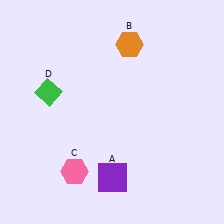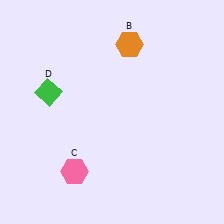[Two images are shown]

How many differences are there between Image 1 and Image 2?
There is 1 difference between the two images.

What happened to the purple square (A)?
The purple square (A) was removed in Image 2. It was in the bottom-right area of Image 1.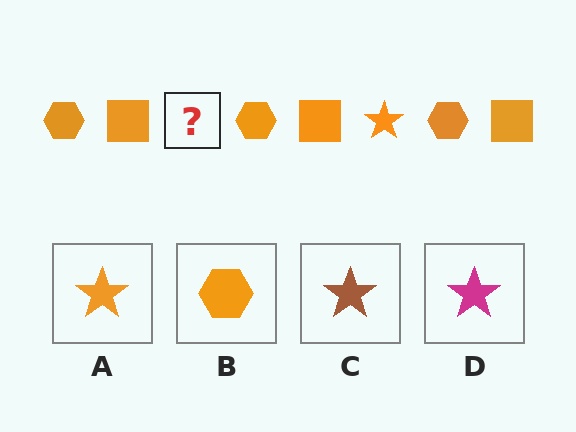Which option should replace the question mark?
Option A.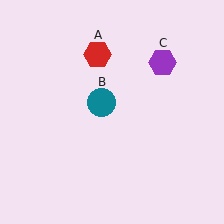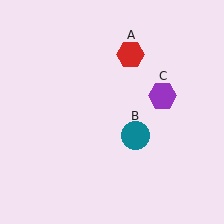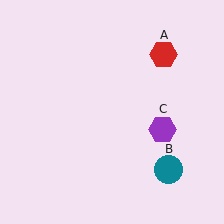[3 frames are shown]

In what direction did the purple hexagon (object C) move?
The purple hexagon (object C) moved down.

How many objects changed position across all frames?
3 objects changed position: red hexagon (object A), teal circle (object B), purple hexagon (object C).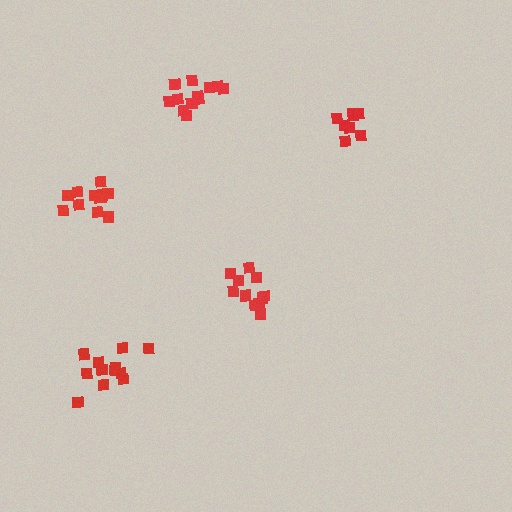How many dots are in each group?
Group 1: 12 dots, Group 2: 12 dots, Group 3: 12 dots, Group 4: 12 dots, Group 5: 8 dots (56 total).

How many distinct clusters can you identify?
There are 5 distinct clusters.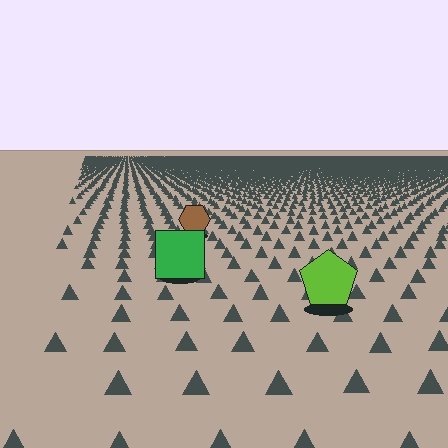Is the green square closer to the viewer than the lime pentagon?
No. The lime pentagon is closer — you can tell from the texture gradient: the ground texture is coarser near it.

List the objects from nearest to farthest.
From nearest to farthest: the lime pentagon, the green square, the brown hexagon.